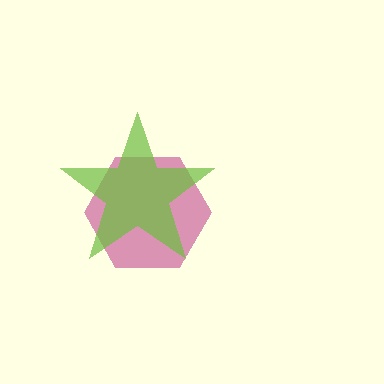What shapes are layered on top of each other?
The layered shapes are: a magenta hexagon, a lime star.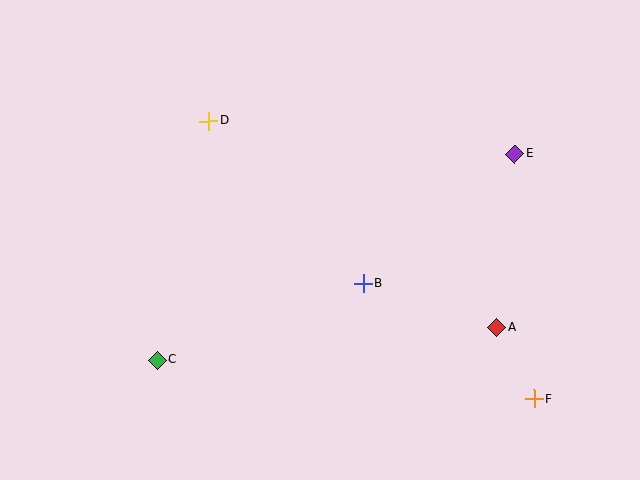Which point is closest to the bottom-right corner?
Point F is closest to the bottom-right corner.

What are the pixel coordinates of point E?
Point E is at (515, 154).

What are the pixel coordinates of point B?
Point B is at (363, 283).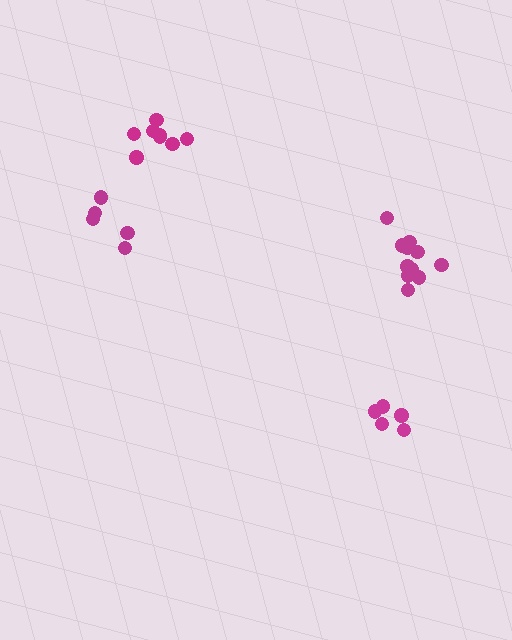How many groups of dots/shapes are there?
There are 4 groups.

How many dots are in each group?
Group 1: 8 dots, Group 2: 5 dots, Group 3: 11 dots, Group 4: 5 dots (29 total).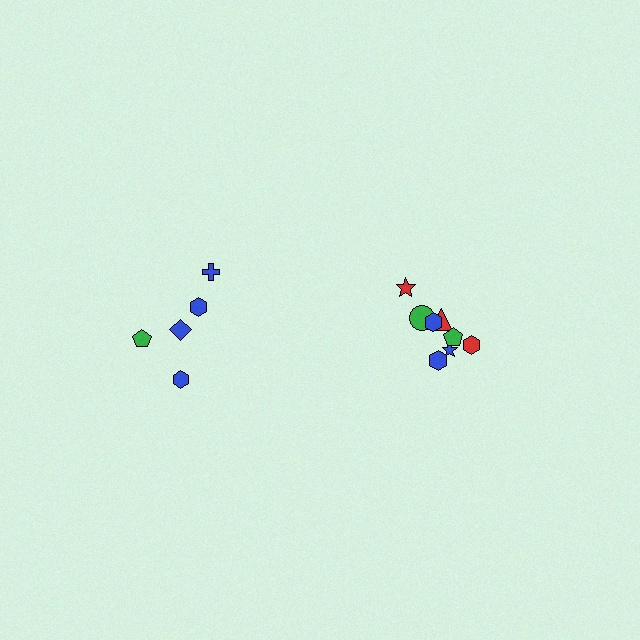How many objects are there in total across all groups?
There are 13 objects.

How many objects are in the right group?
There are 8 objects.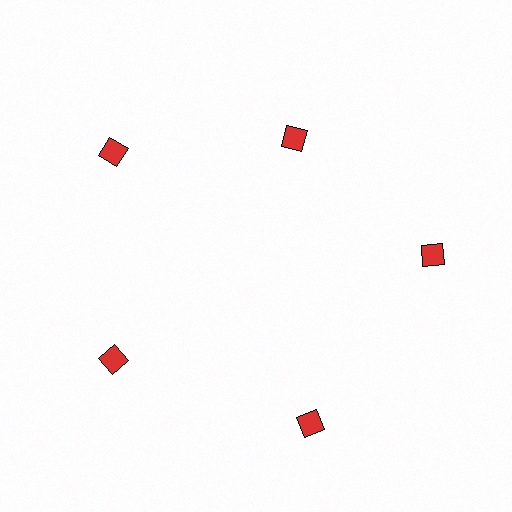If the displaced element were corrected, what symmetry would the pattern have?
It would have 5-fold rotational symmetry — the pattern would map onto itself every 72 degrees.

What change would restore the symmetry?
The symmetry would be restored by moving it outward, back onto the ring so that all 5 diamonds sit at equal angles and equal distance from the center.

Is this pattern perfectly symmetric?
No. The 5 red diamonds are arranged in a ring, but one element near the 1 o'clock position is pulled inward toward the center, breaking the 5-fold rotational symmetry.